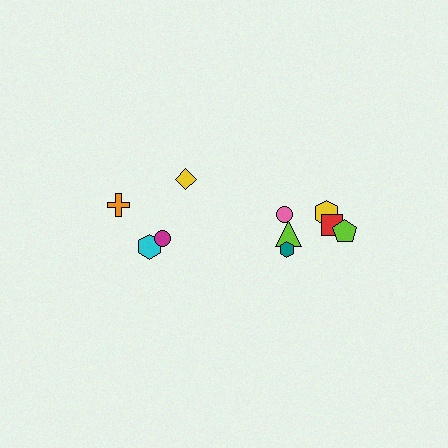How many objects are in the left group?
There are 4 objects.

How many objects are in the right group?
There are 6 objects.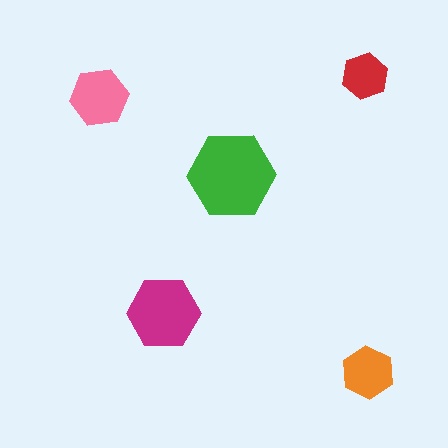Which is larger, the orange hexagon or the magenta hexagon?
The magenta one.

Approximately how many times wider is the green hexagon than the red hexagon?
About 2 times wider.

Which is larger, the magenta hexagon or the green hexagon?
The green one.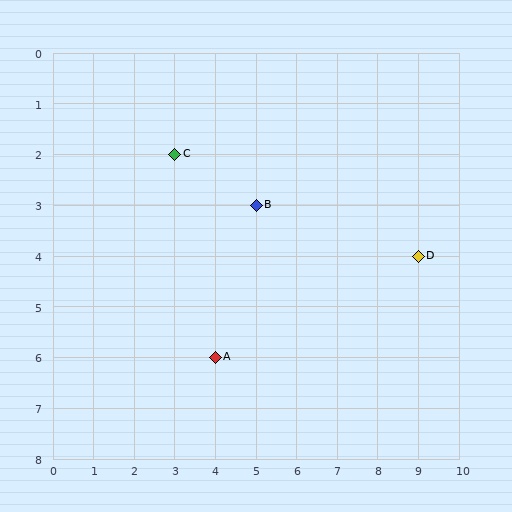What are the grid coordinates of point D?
Point D is at grid coordinates (9, 4).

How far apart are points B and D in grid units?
Points B and D are 4 columns and 1 row apart (about 4.1 grid units diagonally).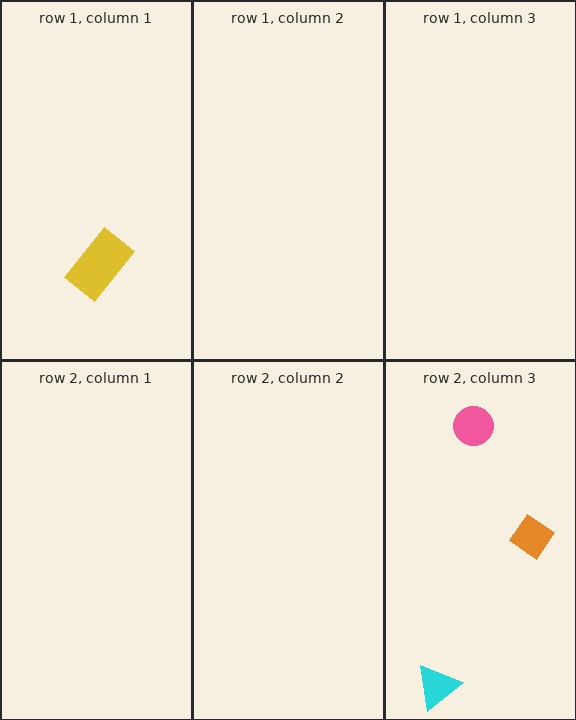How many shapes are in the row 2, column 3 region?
3.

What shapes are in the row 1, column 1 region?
The yellow rectangle.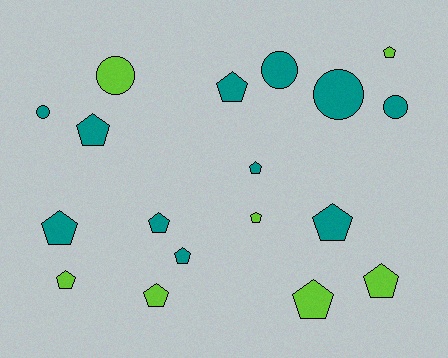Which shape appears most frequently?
Pentagon, with 13 objects.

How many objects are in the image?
There are 18 objects.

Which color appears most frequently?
Teal, with 11 objects.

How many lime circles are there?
There is 1 lime circle.